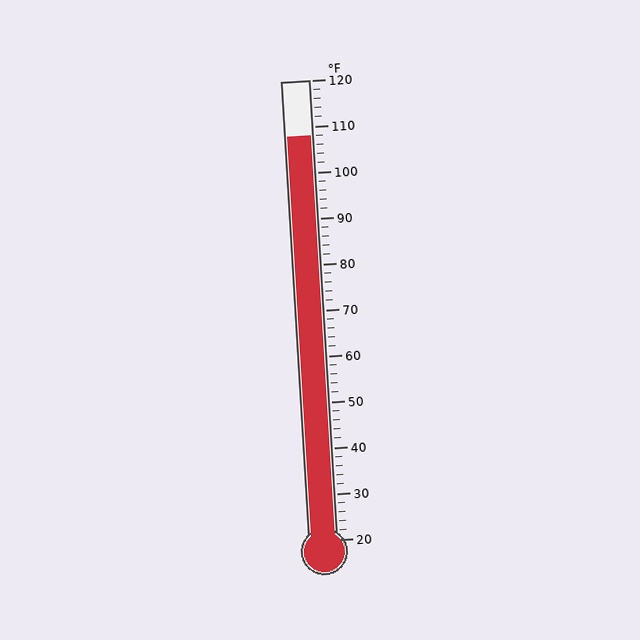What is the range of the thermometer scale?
The thermometer scale ranges from 20°F to 120°F.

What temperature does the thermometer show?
The thermometer shows approximately 108°F.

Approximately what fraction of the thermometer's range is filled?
The thermometer is filled to approximately 90% of its range.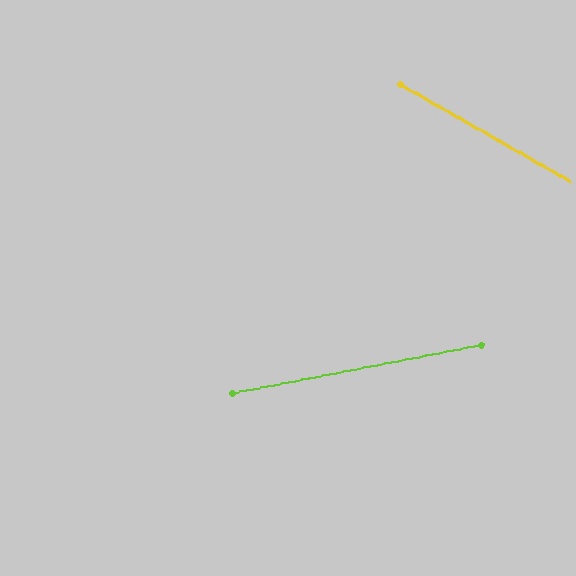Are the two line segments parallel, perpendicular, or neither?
Neither parallel nor perpendicular — they differ by about 41°.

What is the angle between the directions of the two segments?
Approximately 41 degrees.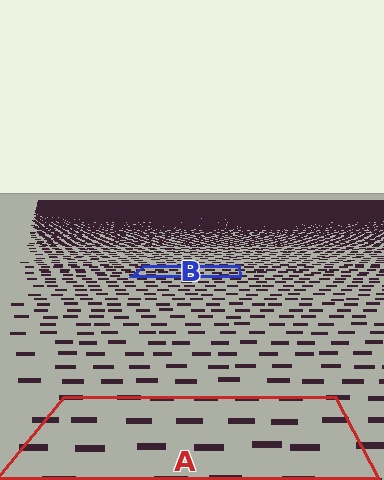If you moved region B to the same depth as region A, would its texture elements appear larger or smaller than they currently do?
They would appear larger. At a closer depth, the same texture elements are projected at a bigger on-screen size.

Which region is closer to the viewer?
Region A is closer. The texture elements there are larger and more spread out.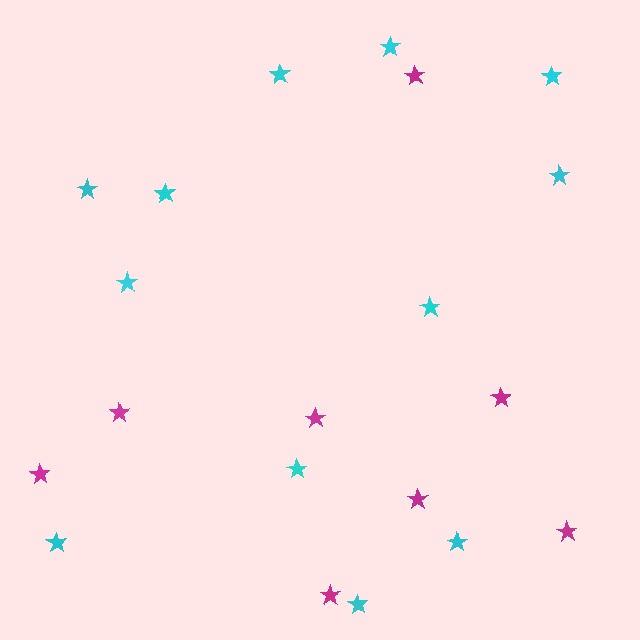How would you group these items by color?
There are 2 groups: one group of magenta stars (8) and one group of cyan stars (12).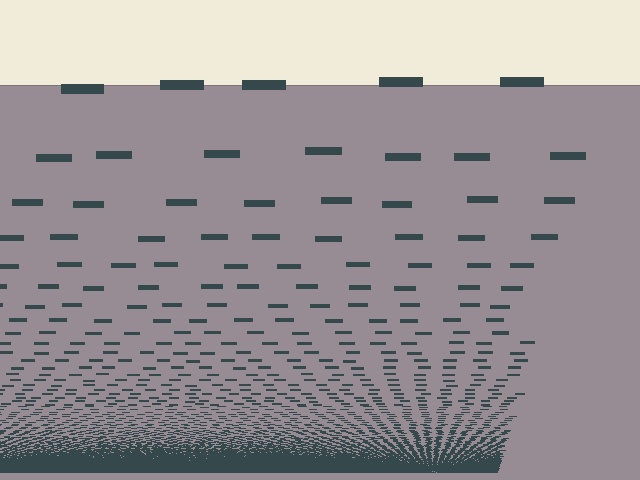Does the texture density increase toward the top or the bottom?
Density increases toward the bottom.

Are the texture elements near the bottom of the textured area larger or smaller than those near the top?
Smaller. The gradient is inverted — elements near the bottom are smaller and denser.